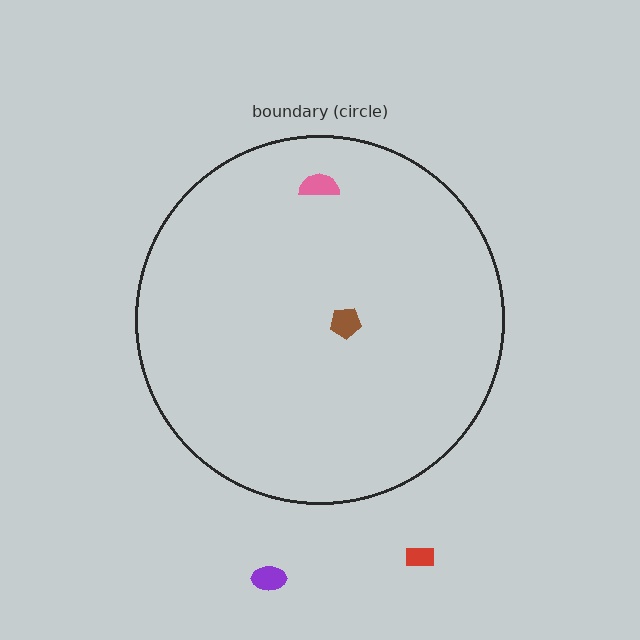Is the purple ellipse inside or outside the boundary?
Outside.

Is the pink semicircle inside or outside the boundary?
Inside.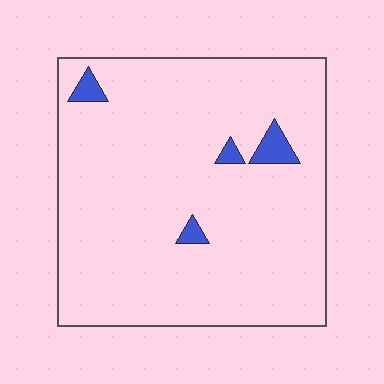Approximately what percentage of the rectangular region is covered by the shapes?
Approximately 5%.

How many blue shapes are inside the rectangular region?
4.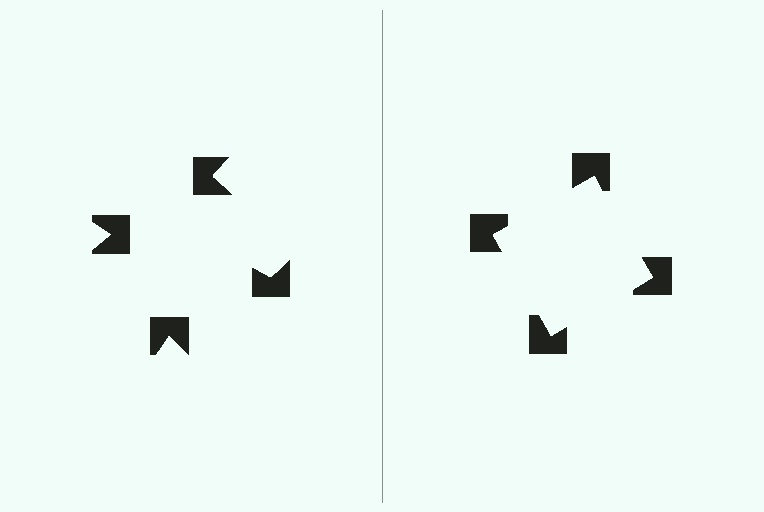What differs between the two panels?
The notched squares are positioned identically on both sides; only the wedge orientations differ. On the right they align to a square; on the left they are misaligned.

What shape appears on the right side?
An illusory square.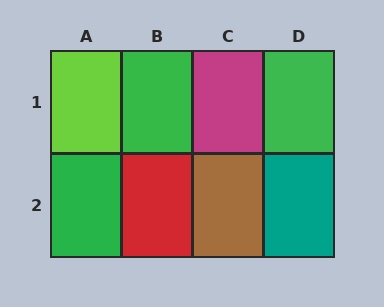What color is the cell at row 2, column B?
Red.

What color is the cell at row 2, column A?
Green.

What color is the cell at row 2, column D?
Teal.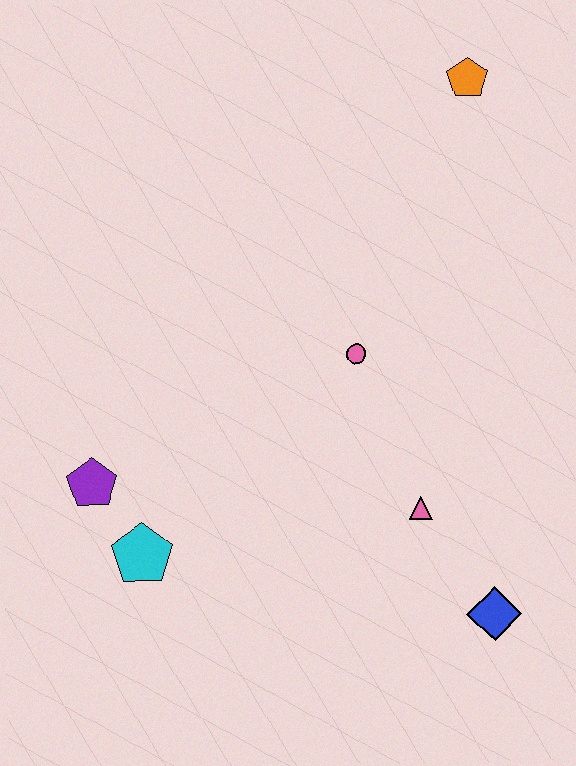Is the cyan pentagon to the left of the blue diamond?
Yes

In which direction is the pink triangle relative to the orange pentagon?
The pink triangle is below the orange pentagon.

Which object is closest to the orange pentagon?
The pink circle is closest to the orange pentagon.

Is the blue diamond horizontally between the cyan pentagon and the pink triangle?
No